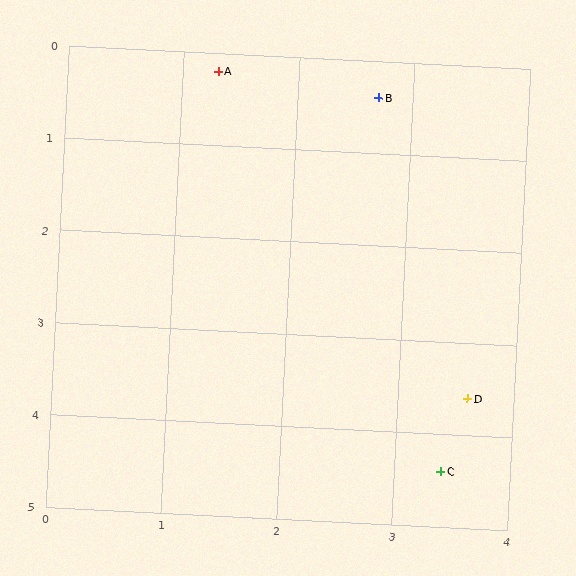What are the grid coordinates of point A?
Point A is at approximately (1.3, 0.2).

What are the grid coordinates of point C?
Point C is at approximately (3.4, 4.4).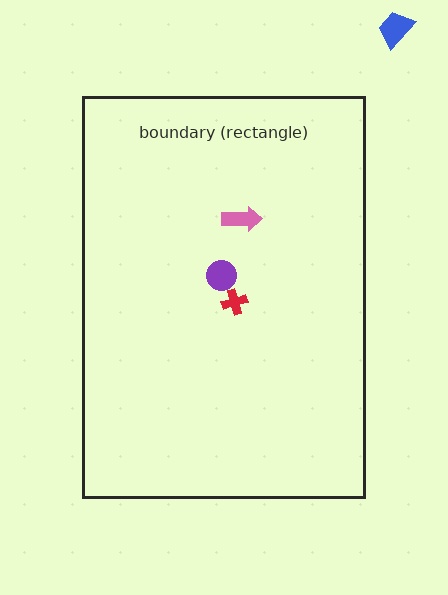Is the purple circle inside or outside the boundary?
Inside.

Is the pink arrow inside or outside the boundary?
Inside.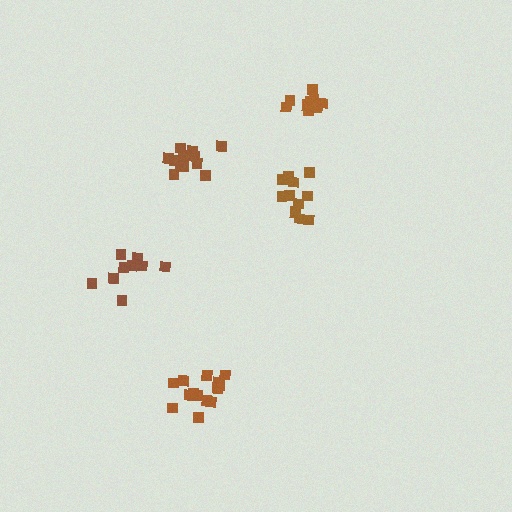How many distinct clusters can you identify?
There are 5 distinct clusters.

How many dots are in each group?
Group 1: 12 dots, Group 2: 9 dots, Group 3: 12 dots, Group 4: 14 dots, Group 5: 11 dots (58 total).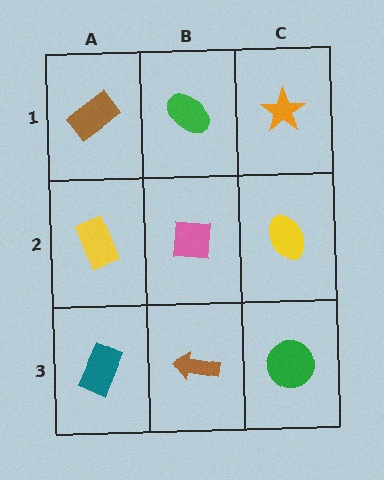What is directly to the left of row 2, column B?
A yellow rectangle.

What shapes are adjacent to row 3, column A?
A yellow rectangle (row 2, column A), a brown arrow (row 3, column B).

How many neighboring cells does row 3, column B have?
3.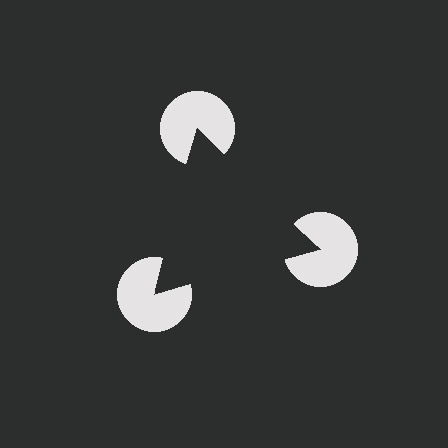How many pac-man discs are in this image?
There are 3 — one at each vertex of the illusory triangle.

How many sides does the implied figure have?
3 sides.